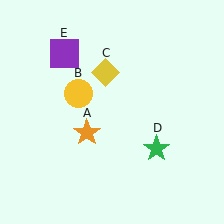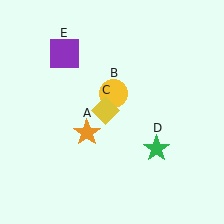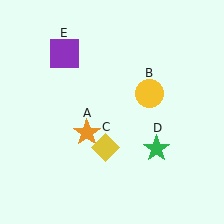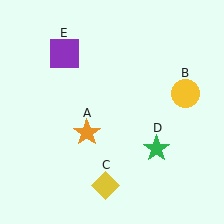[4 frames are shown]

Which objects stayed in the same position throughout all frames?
Orange star (object A) and green star (object D) and purple square (object E) remained stationary.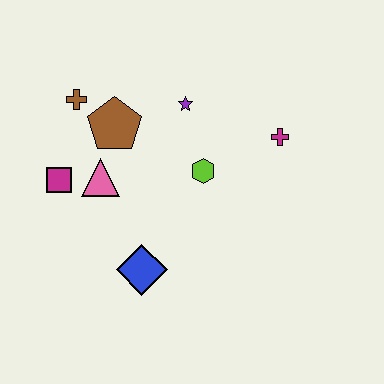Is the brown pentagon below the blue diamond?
No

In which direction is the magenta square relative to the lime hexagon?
The magenta square is to the left of the lime hexagon.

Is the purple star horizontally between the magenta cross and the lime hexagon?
No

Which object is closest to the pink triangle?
The magenta square is closest to the pink triangle.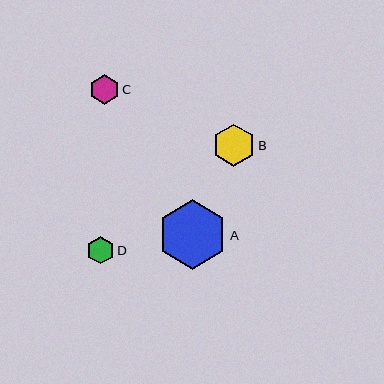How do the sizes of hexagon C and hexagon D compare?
Hexagon C and hexagon D are approximately the same size.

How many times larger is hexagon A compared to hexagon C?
Hexagon A is approximately 2.3 times the size of hexagon C.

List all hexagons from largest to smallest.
From largest to smallest: A, B, C, D.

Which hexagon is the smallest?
Hexagon D is the smallest with a size of approximately 27 pixels.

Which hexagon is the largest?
Hexagon A is the largest with a size of approximately 70 pixels.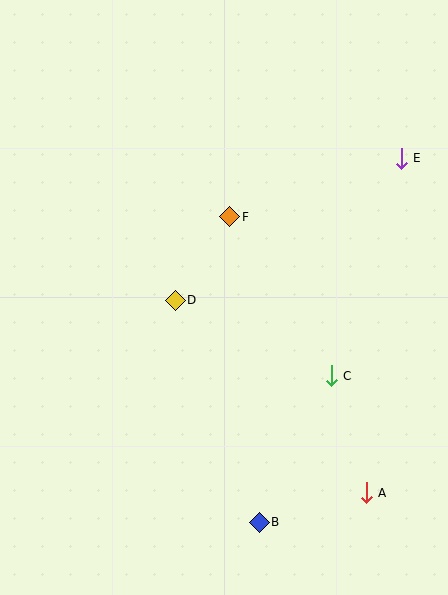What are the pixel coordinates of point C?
Point C is at (331, 376).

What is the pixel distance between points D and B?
The distance between D and B is 238 pixels.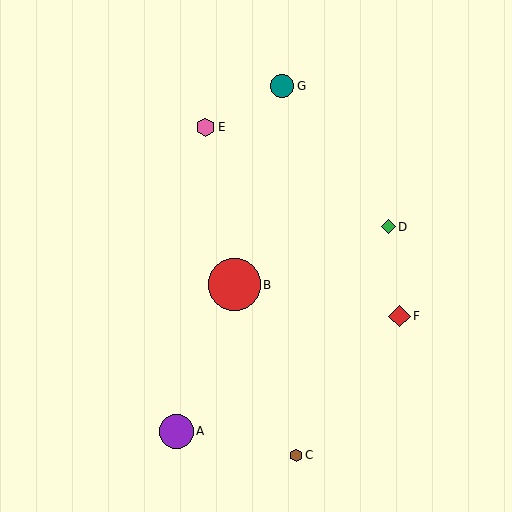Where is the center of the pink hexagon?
The center of the pink hexagon is at (206, 127).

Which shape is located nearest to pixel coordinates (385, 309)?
The red diamond (labeled F) at (400, 316) is nearest to that location.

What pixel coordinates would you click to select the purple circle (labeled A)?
Click at (176, 431) to select the purple circle A.